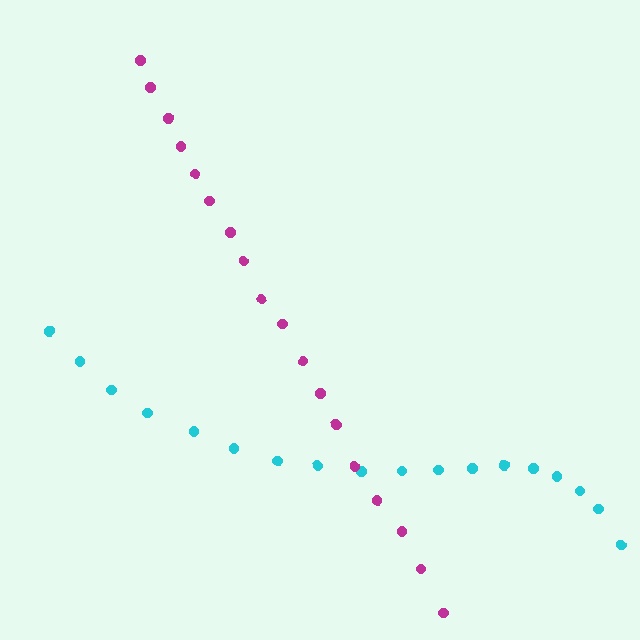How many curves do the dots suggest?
There are 2 distinct paths.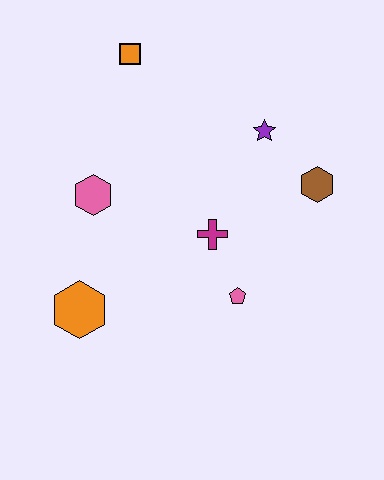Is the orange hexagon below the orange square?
Yes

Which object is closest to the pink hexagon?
The orange hexagon is closest to the pink hexagon.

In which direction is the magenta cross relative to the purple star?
The magenta cross is below the purple star.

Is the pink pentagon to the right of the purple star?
No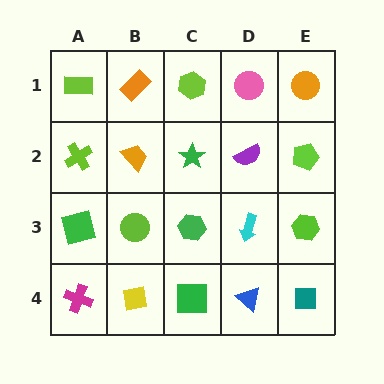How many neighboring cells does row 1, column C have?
3.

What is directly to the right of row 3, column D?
A lime hexagon.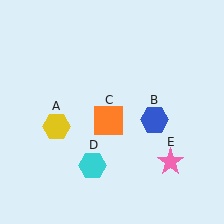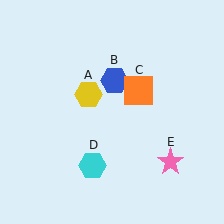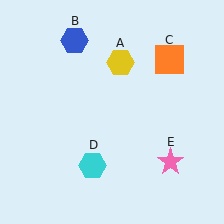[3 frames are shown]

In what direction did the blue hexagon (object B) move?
The blue hexagon (object B) moved up and to the left.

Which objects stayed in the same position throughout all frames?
Cyan hexagon (object D) and pink star (object E) remained stationary.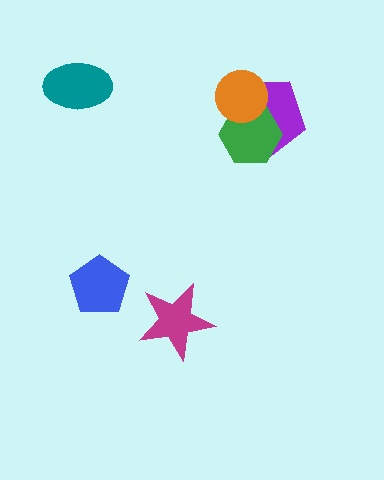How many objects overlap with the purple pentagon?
2 objects overlap with the purple pentagon.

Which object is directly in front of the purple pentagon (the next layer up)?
The green hexagon is directly in front of the purple pentagon.